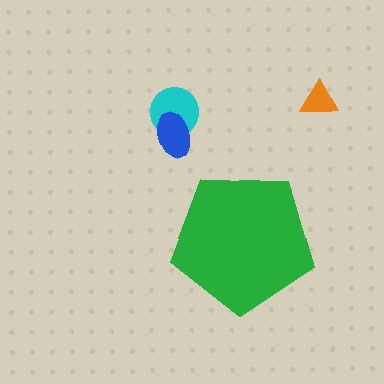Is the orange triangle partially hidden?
No, the orange triangle is fully visible.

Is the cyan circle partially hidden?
No, the cyan circle is fully visible.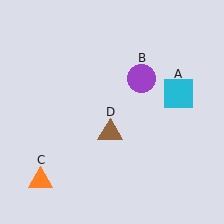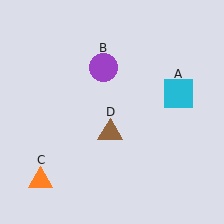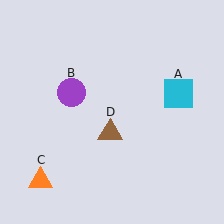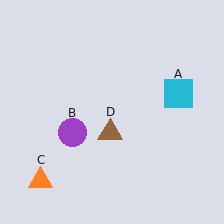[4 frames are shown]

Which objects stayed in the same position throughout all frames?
Cyan square (object A) and orange triangle (object C) and brown triangle (object D) remained stationary.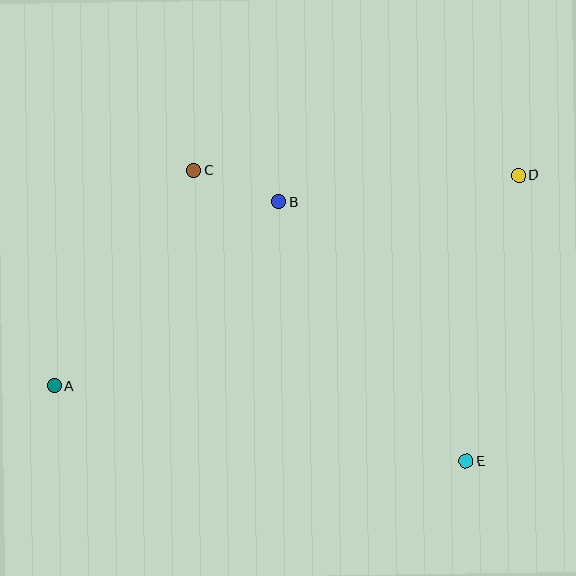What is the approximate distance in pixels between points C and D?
The distance between C and D is approximately 325 pixels.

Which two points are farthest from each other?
Points A and D are farthest from each other.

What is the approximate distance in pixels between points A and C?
The distance between A and C is approximately 257 pixels.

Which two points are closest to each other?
Points B and C are closest to each other.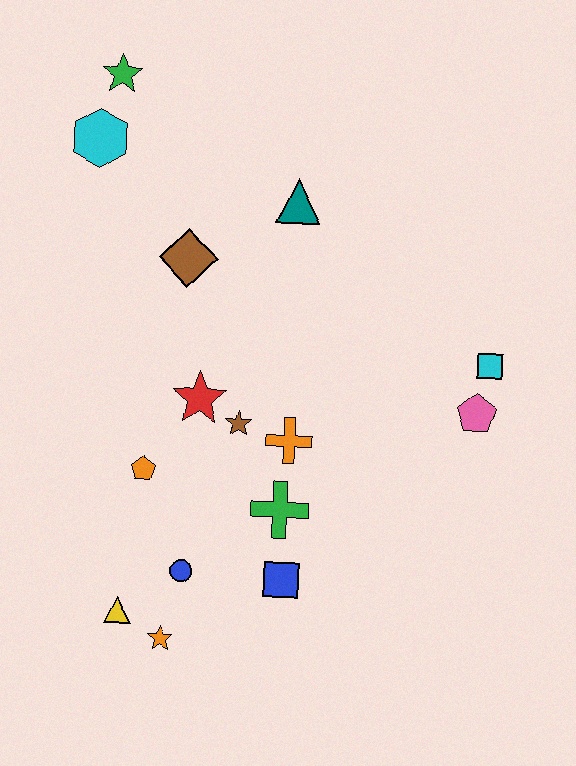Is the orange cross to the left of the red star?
No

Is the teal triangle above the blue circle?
Yes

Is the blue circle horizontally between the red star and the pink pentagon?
No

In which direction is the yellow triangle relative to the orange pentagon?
The yellow triangle is below the orange pentagon.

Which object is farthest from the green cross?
The green star is farthest from the green cross.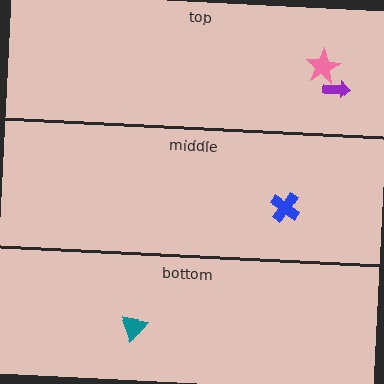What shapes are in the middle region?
The blue cross.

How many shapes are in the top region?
2.